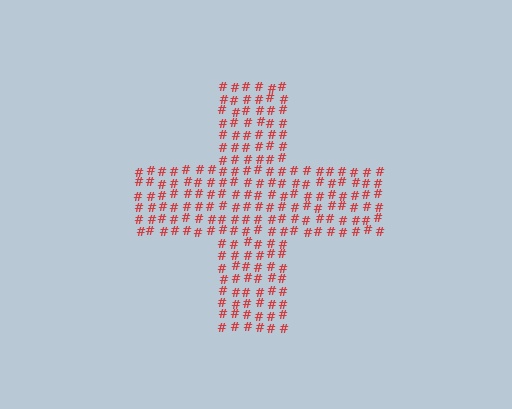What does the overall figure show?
The overall figure shows a cross.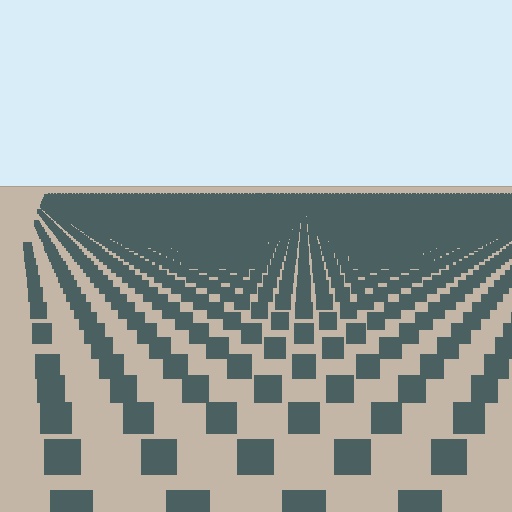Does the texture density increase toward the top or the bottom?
Density increases toward the top.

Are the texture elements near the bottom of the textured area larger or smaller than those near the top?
Larger. Near the bottom, elements are closer to the viewer and appear at a bigger on-screen size.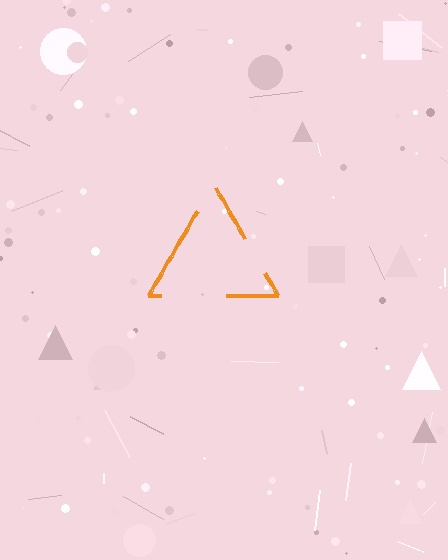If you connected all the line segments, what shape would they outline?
They would outline a triangle.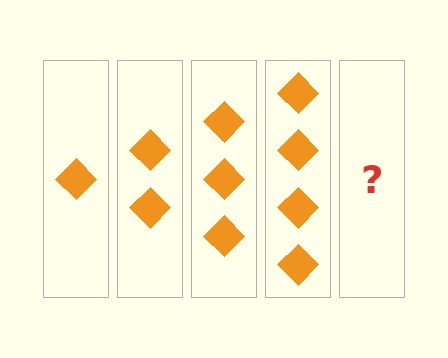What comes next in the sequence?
The next element should be 5 diamonds.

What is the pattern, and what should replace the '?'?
The pattern is that each step adds one more diamond. The '?' should be 5 diamonds.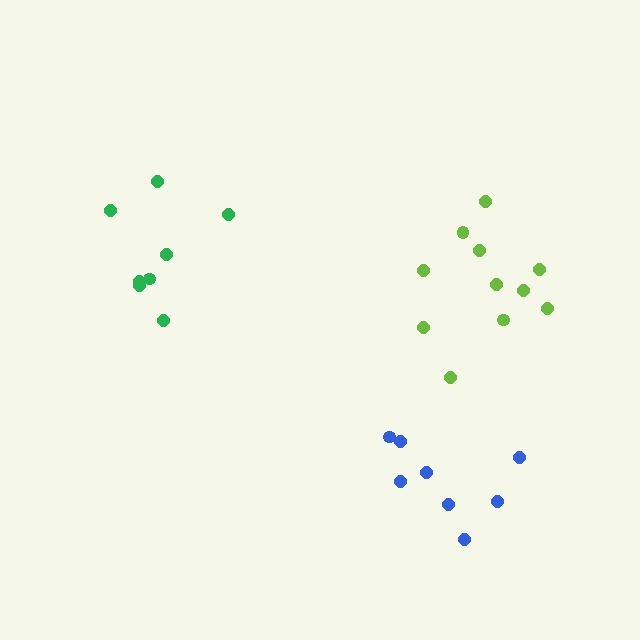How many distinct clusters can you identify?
There are 3 distinct clusters.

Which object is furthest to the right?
The lime cluster is rightmost.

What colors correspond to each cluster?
The clusters are colored: lime, blue, green.